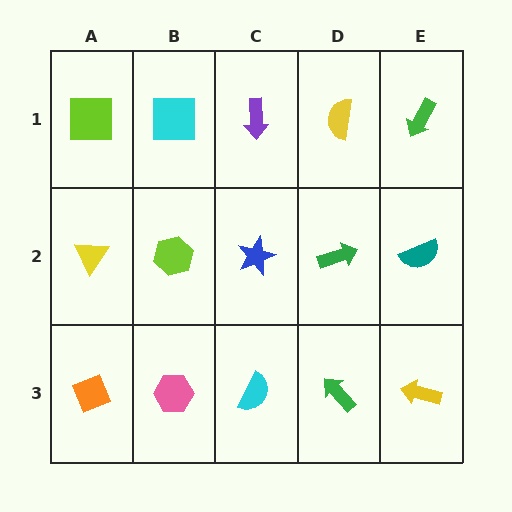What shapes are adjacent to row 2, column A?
A lime square (row 1, column A), an orange diamond (row 3, column A), a lime hexagon (row 2, column B).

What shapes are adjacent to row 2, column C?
A purple arrow (row 1, column C), a cyan semicircle (row 3, column C), a lime hexagon (row 2, column B), a green arrow (row 2, column D).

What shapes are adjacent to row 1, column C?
A blue star (row 2, column C), a cyan square (row 1, column B), a yellow semicircle (row 1, column D).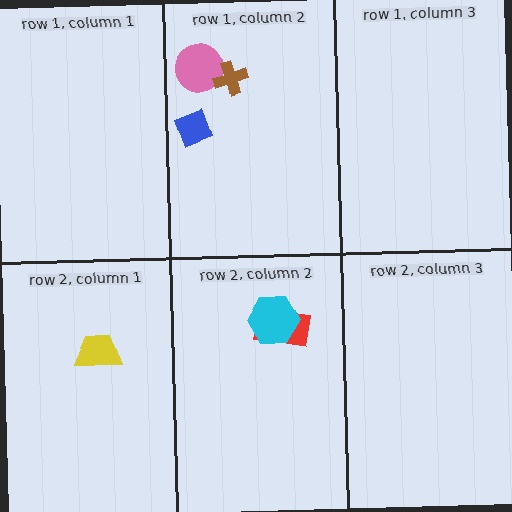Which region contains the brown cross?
The row 1, column 2 region.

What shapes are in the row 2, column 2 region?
The red rectangle, the cyan hexagon.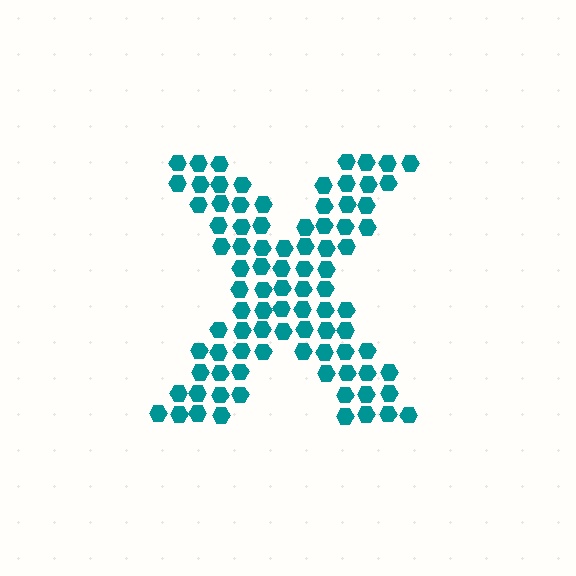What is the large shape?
The large shape is the letter X.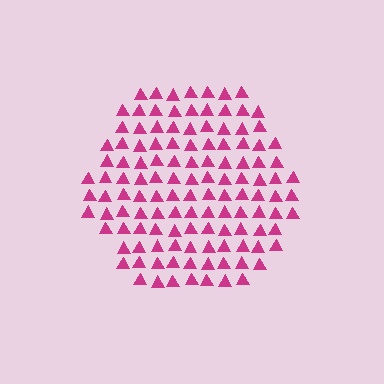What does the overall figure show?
The overall figure shows a hexagon.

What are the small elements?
The small elements are triangles.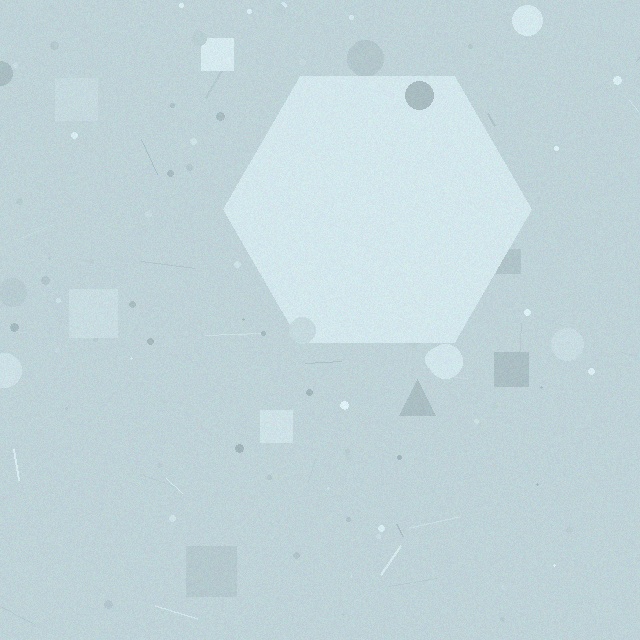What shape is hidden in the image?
A hexagon is hidden in the image.